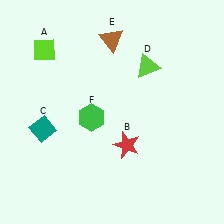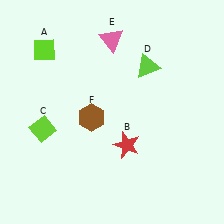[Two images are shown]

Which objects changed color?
C changed from teal to lime. E changed from brown to pink. F changed from green to brown.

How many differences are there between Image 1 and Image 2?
There are 3 differences between the two images.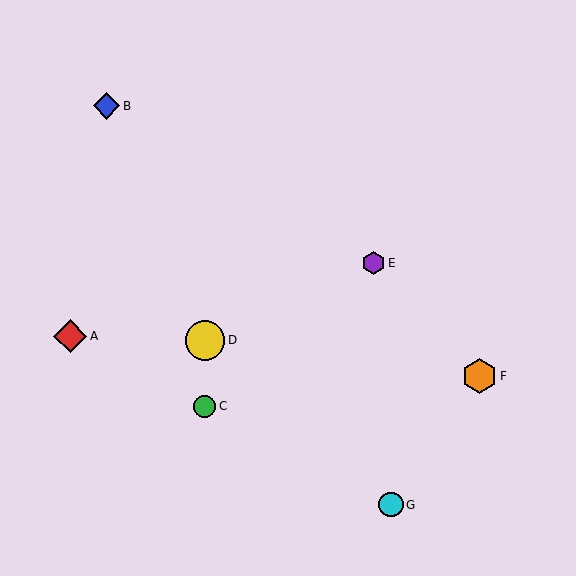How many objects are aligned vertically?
2 objects (C, D) are aligned vertically.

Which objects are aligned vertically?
Objects C, D are aligned vertically.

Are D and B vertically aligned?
No, D is at x≈205 and B is at x≈106.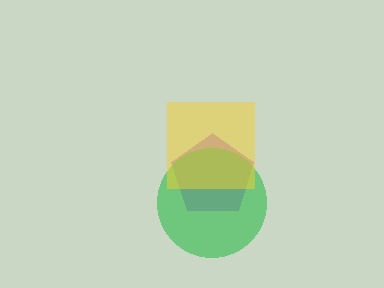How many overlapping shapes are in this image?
There are 3 overlapping shapes in the image.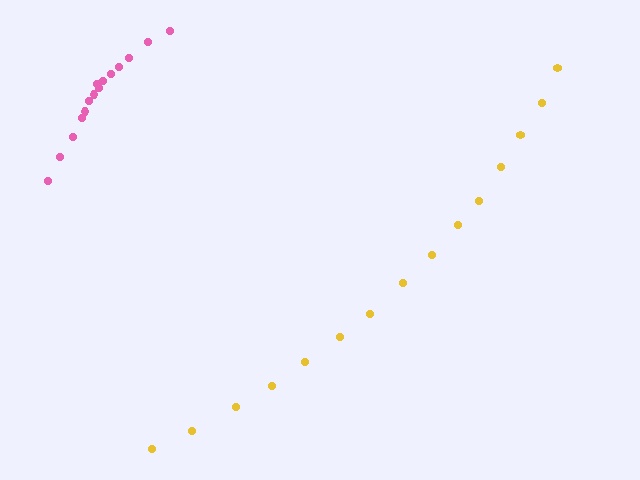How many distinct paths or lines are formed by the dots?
There are 2 distinct paths.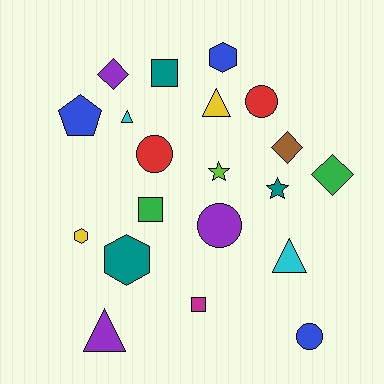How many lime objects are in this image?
There is 1 lime object.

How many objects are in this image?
There are 20 objects.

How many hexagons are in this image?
There are 3 hexagons.